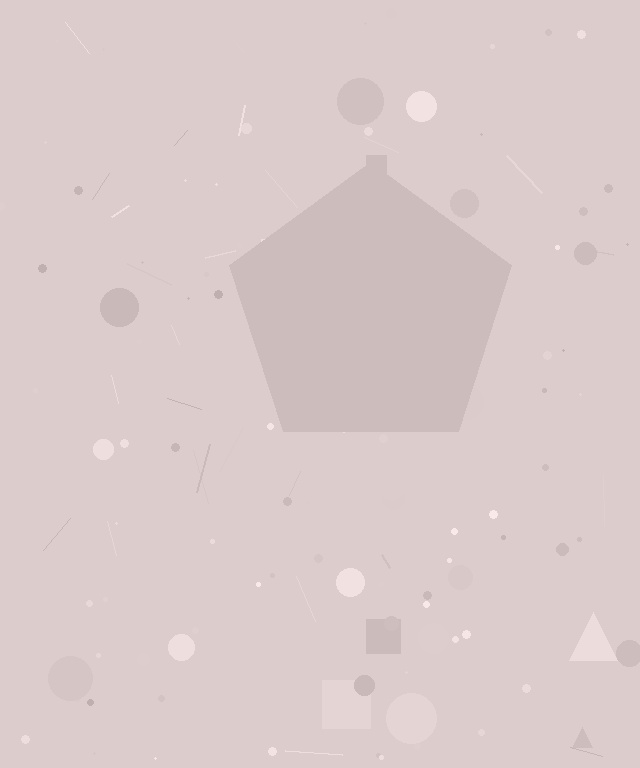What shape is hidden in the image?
A pentagon is hidden in the image.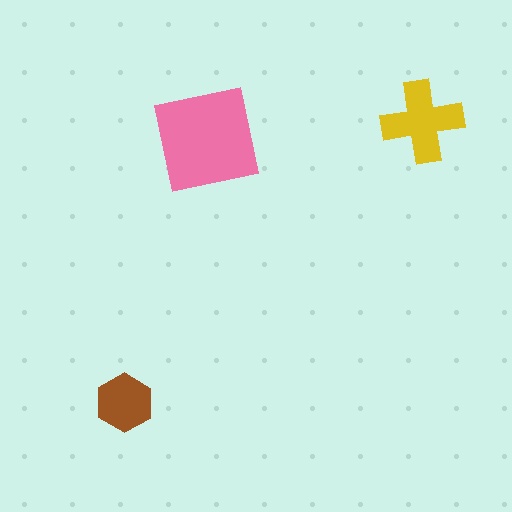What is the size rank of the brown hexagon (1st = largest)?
3rd.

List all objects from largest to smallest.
The pink square, the yellow cross, the brown hexagon.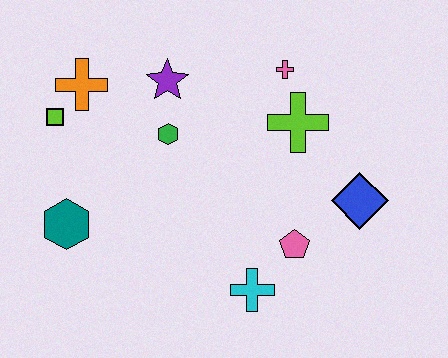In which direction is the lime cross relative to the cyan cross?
The lime cross is above the cyan cross.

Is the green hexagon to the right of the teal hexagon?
Yes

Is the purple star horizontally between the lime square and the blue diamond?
Yes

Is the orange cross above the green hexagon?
Yes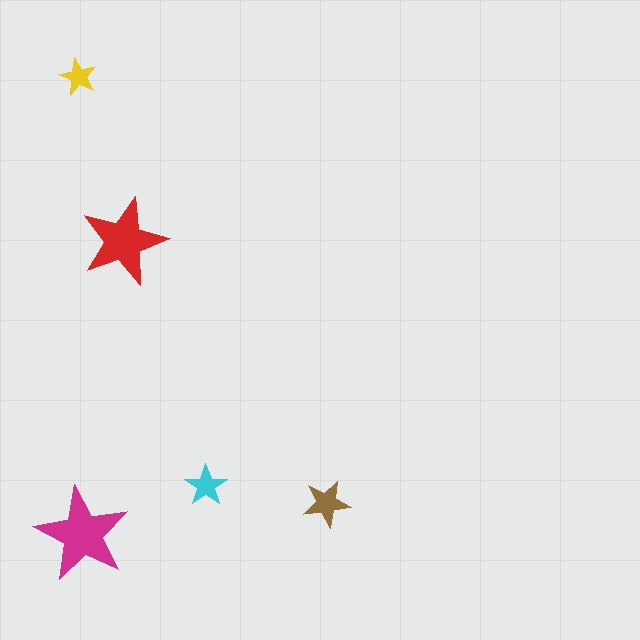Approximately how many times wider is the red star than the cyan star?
About 2 times wider.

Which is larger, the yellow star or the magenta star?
The magenta one.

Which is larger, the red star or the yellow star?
The red one.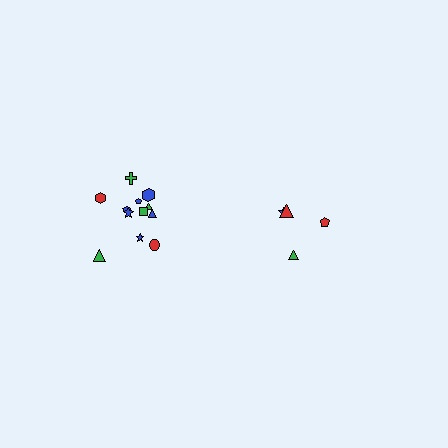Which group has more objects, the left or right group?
The left group.